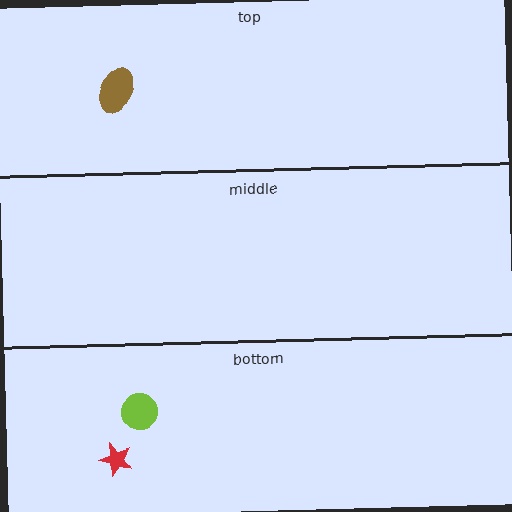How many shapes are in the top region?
1.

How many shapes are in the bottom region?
2.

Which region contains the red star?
The bottom region.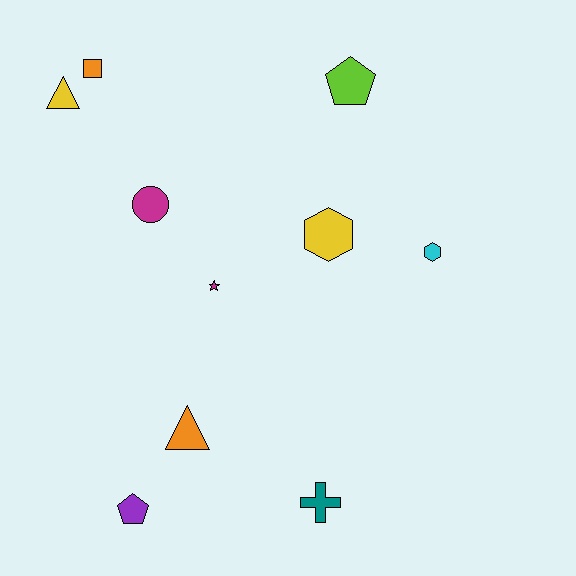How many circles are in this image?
There is 1 circle.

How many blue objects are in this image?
There are no blue objects.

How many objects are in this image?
There are 10 objects.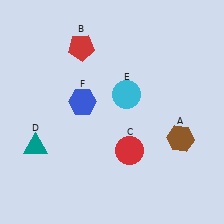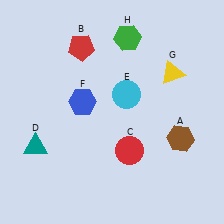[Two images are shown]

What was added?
A yellow triangle (G), a green hexagon (H) were added in Image 2.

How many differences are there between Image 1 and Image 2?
There are 2 differences between the two images.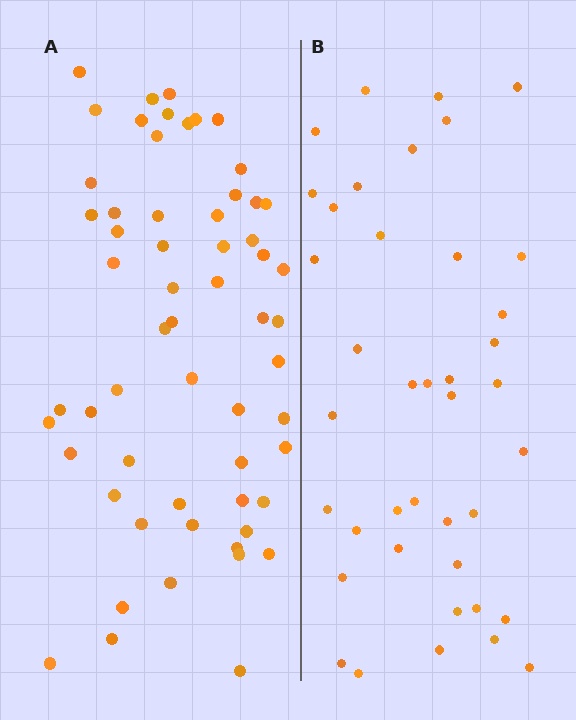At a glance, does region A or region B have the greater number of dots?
Region A (the left region) has more dots.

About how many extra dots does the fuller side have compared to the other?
Region A has approximately 20 more dots than region B.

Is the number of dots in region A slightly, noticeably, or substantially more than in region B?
Region A has substantially more. The ratio is roughly 1.5 to 1.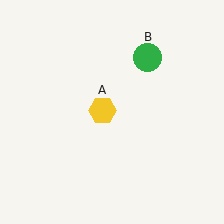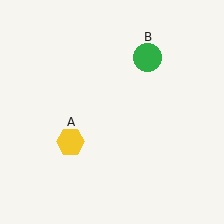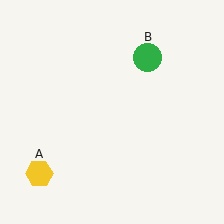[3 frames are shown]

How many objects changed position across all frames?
1 object changed position: yellow hexagon (object A).